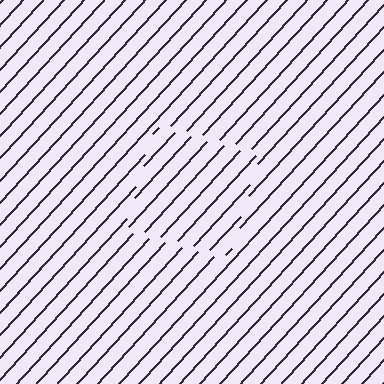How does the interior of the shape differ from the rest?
The interior of the shape contains the same grating, shifted by half a period — the contour is defined by the phase discontinuity where line-ends from the inner and outer gratings abut.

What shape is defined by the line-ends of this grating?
An illusory square. The interior of the shape contains the same grating, shifted by half a period — the contour is defined by the phase discontinuity where line-ends from the inner and outer gratings abut.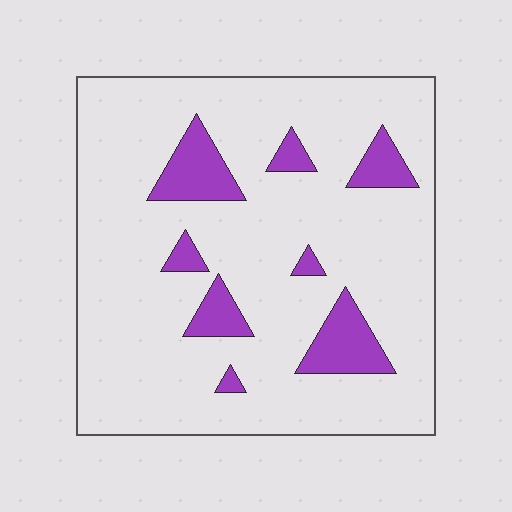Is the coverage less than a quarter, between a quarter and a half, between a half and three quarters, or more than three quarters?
Less than a quarter.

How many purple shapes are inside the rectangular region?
8.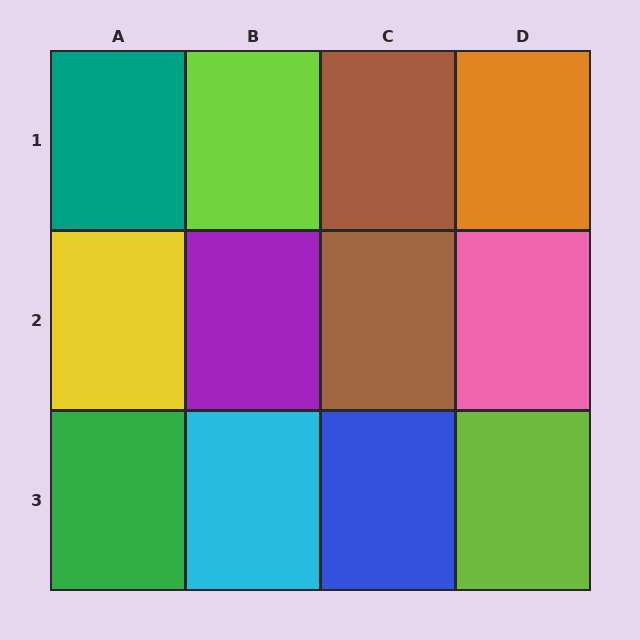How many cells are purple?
1 cell is purple.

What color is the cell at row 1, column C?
Brown.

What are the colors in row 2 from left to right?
Yellow, purple, brown, pink.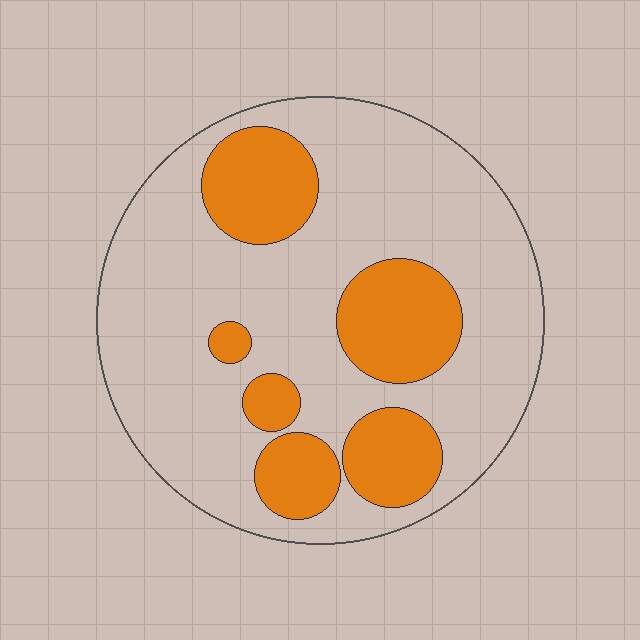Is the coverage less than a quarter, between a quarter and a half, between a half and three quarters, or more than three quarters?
Between a quarter and a half.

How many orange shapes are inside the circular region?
6.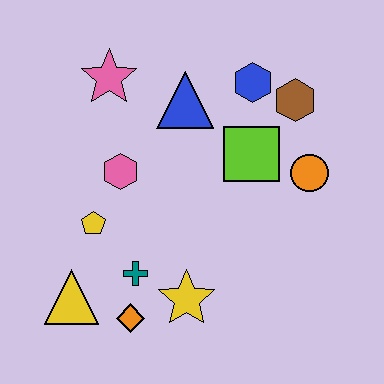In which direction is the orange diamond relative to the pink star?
The orange diamond is below the pink star.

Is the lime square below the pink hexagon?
No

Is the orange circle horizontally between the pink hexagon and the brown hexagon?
No